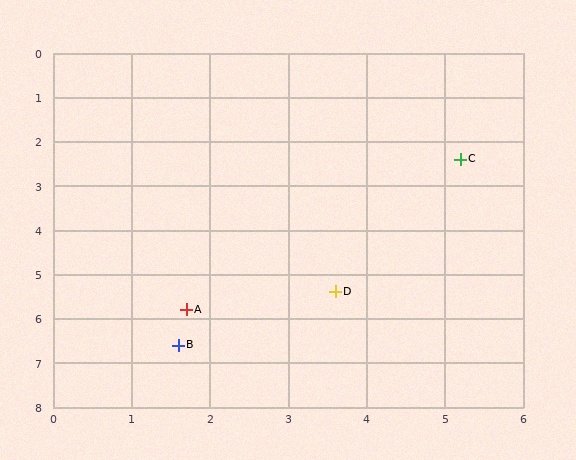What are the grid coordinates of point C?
Point C is at approximately (5.2, 2.4).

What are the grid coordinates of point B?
Point B is at approximately (1.6, 6.6).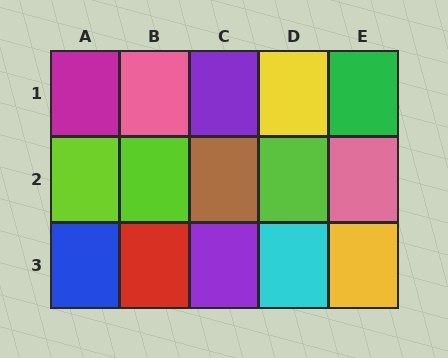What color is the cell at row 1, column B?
Pink.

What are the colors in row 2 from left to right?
Lime, lime, brown, lime, pink.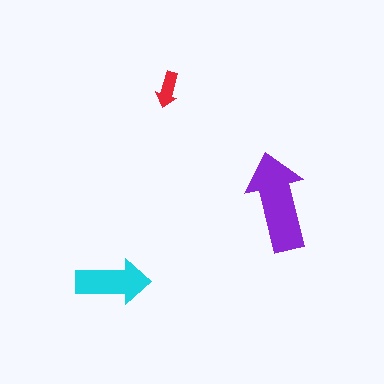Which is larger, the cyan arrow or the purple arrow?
The purple one.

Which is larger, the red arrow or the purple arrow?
The purple one.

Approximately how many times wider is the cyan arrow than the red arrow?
About 2 times wider.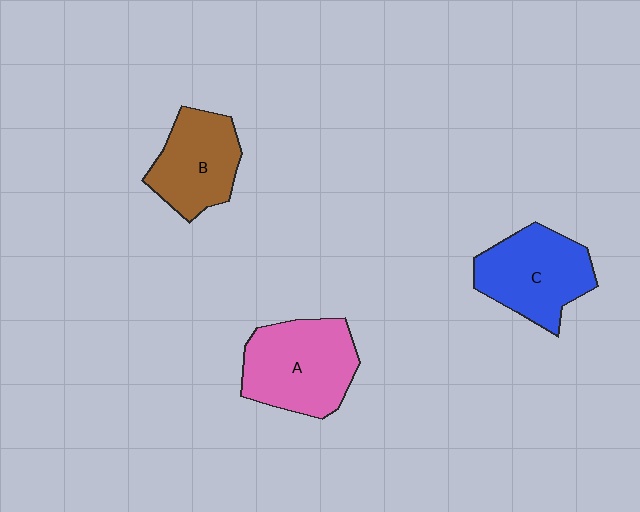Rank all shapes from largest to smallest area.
From largest to smallest: A (pink), C (blue), B (brown).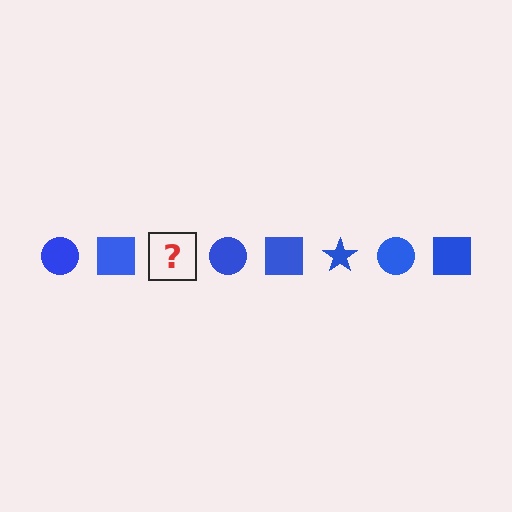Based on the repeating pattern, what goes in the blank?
The blank should be a blue star.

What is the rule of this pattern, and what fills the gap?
The rule is that the pattern cycles through circle, square, star shapes in blue. The gap should be filled with a blue star.